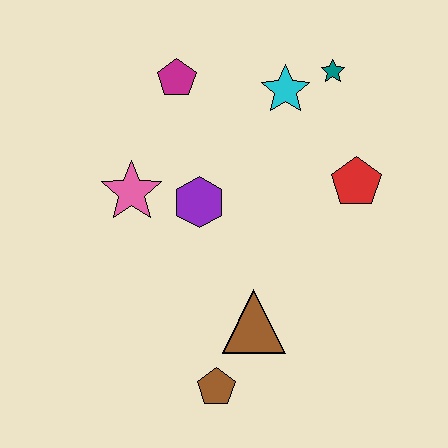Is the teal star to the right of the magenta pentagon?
Yes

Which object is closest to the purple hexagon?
The pink star is closest to the purple hexagon.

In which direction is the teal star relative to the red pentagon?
The teal star is above the red pentagon.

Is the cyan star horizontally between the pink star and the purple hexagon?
No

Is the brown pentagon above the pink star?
No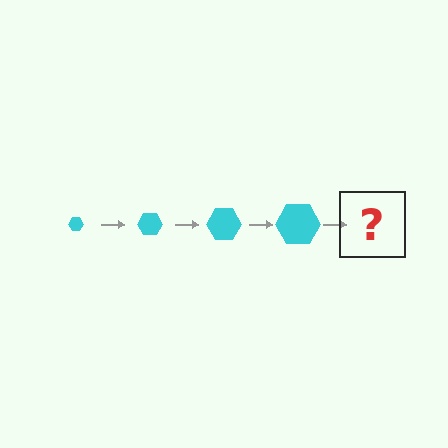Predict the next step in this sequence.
The next step is a cyan hexagon, larger than the previous one.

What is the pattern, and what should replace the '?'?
The pattern is that the hexagon gets progressively larger each step. The '?' should be a cyan hexagon, larger than the previous one.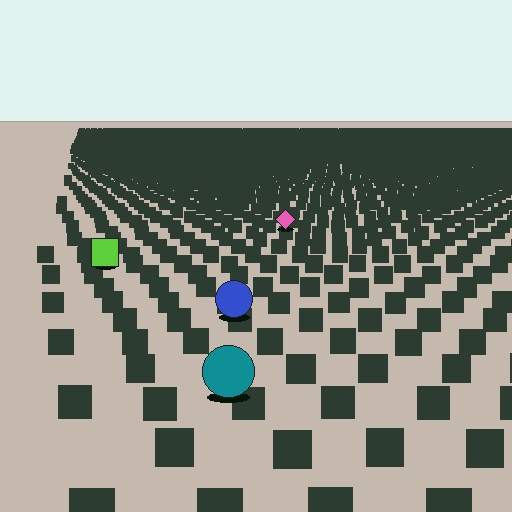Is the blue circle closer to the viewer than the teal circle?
No. The teal circle is closer — you can tell from the texture gradient: the ground texture is coarser near it.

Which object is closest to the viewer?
The teal circle is closest. The texture marks near it are larger and more spread out.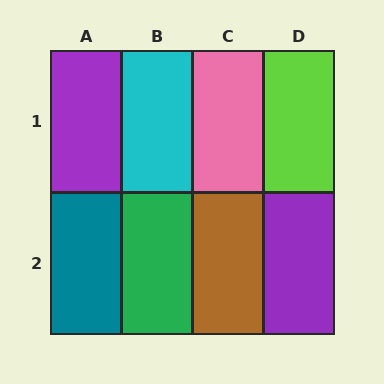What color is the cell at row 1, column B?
Cyan.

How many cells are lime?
1 cell is lime.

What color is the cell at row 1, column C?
Pink.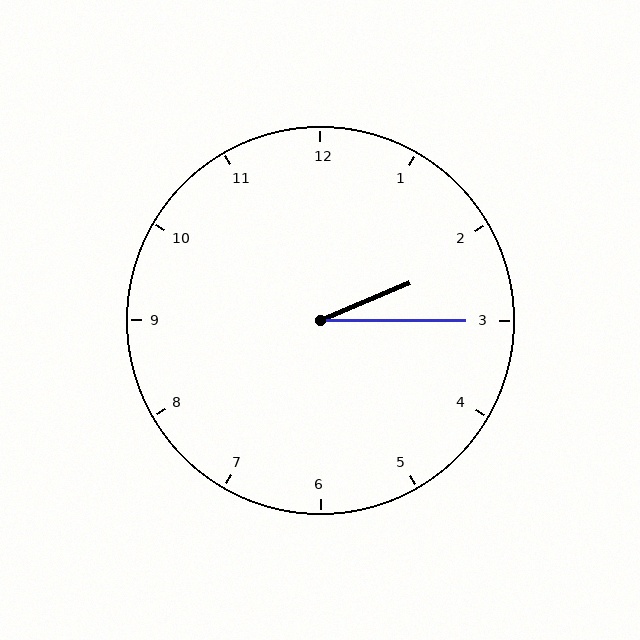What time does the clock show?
2:15.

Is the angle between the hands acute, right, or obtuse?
It is acute.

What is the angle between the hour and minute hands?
Approximately 22 degrees.